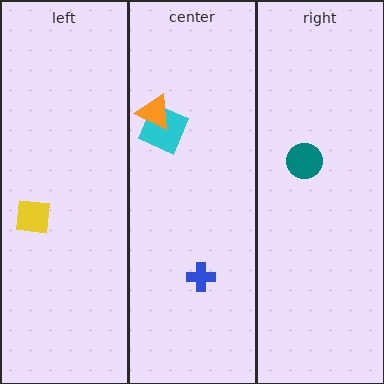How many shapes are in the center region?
3.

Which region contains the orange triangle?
The center region.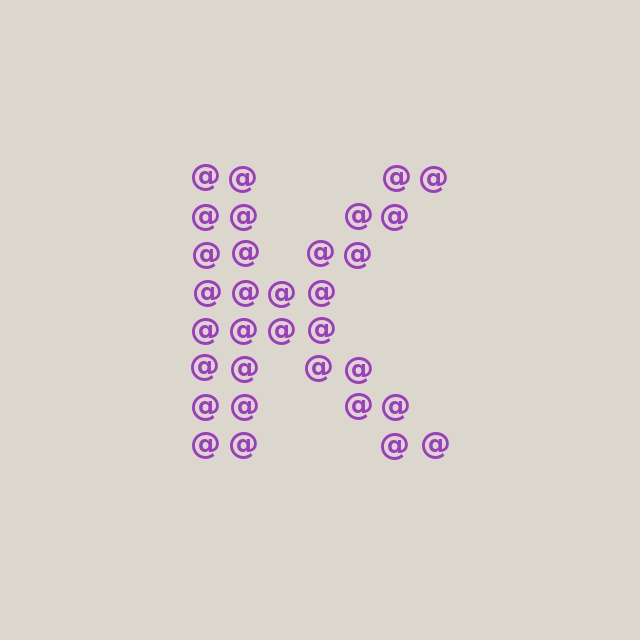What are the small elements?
The small elements are at signs.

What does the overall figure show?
The overall figure shows the letter K.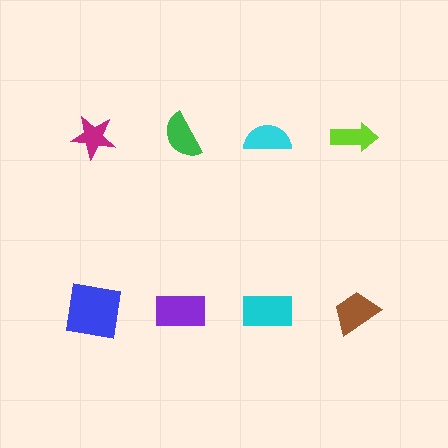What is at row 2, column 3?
A cyan rectangle.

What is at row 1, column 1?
A magenta star.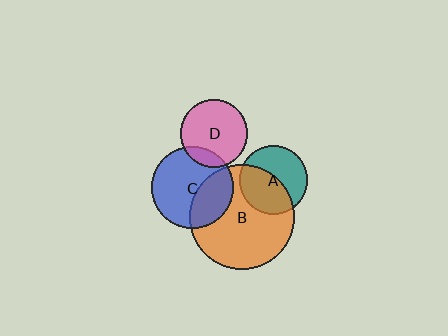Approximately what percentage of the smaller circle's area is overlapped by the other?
Approximately 35%.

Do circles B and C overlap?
Yes.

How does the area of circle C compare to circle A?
Approximately 1.4 times.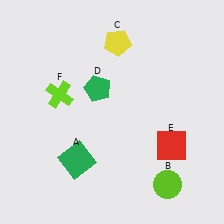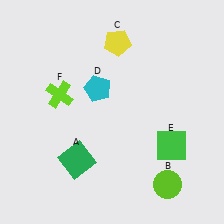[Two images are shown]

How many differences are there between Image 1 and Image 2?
There are 2 differences between the two images.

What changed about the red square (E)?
In Image 1, E is red. In Image 2, it changed to green.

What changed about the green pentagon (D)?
In Image 1, D is green. In Image 2, it changed to cyan.